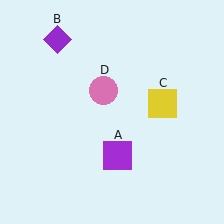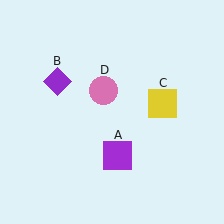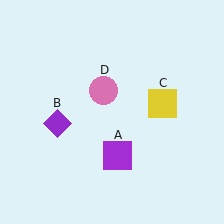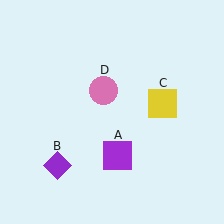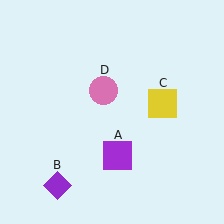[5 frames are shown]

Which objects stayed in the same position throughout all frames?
Purple square (object A) and yellow square (object C) and pink circle (object D) remained stationary.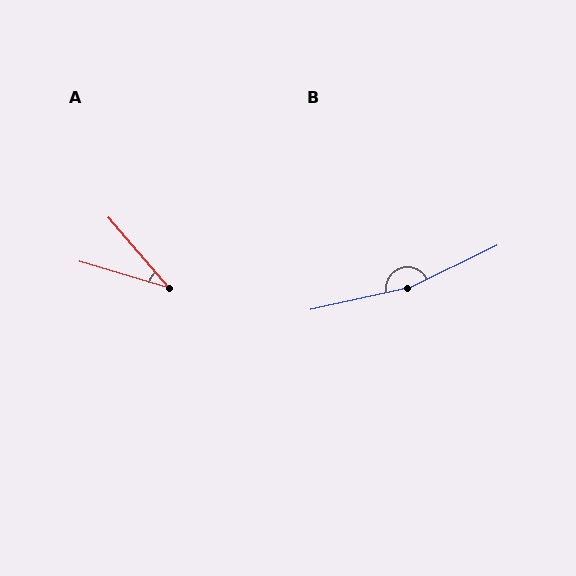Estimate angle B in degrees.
Approximately 167 degrees.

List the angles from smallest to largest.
A (33°), B (167°).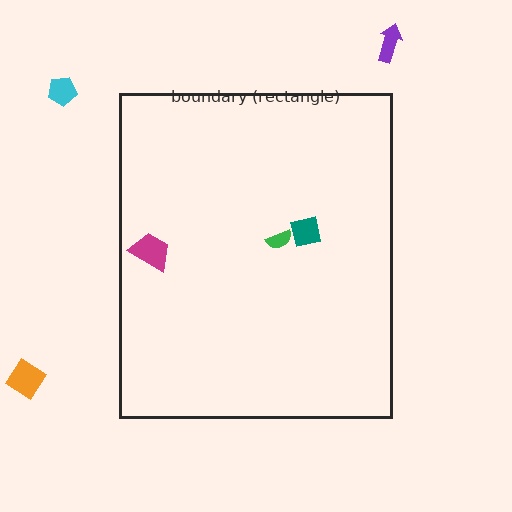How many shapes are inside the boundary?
3 inside, 3 outside.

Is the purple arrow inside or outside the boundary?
Outside.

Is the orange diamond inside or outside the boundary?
Outside.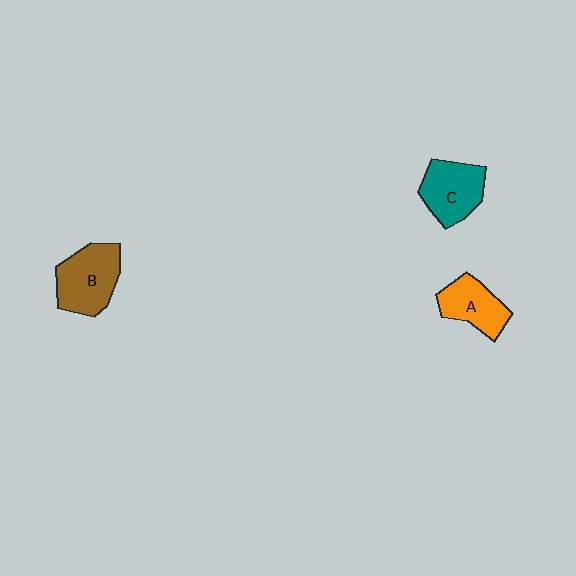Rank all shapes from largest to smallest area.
From largest to smallest: B (brown), C (teal), A (orange).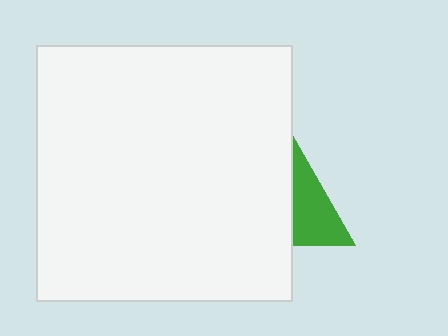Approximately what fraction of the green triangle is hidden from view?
Roughly 53% of the green triangle is hidden behind the white square.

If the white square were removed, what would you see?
You would see the complete green triangle.